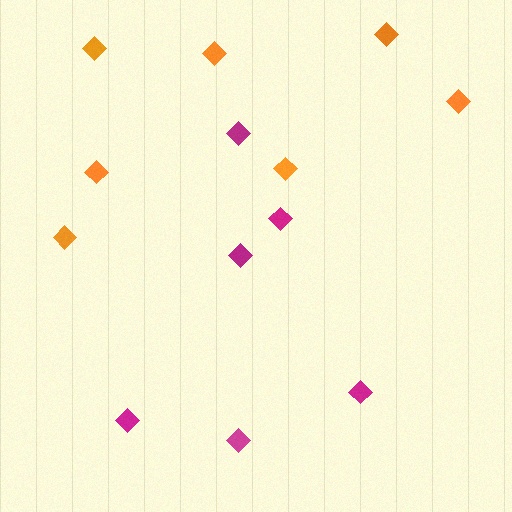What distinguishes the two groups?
There are 2 groups: one group of magenta diamonds (6) and one group of orange diamonds (7).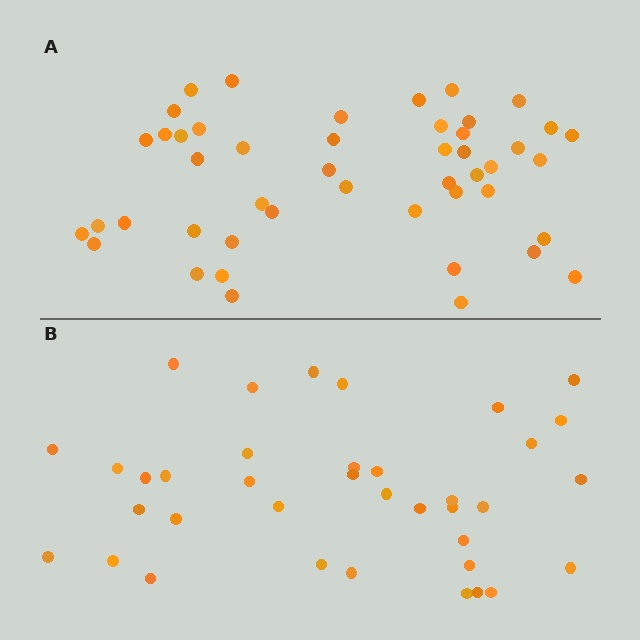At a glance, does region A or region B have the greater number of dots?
Region A (the top region) has more dots.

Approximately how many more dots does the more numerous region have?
Region A has roughly 10 or so more dots than region B.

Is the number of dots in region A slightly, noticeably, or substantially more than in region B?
Region A has noticeably more, but not dramatically so. The ratio is roughly 1.3 to 1.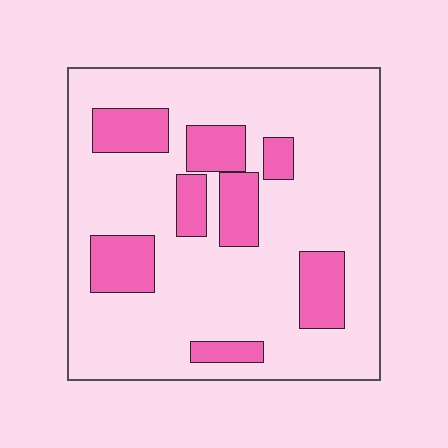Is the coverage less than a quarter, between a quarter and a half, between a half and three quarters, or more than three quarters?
Less than a quarter.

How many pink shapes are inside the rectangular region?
8.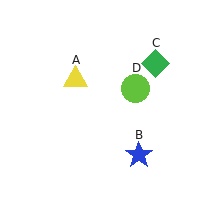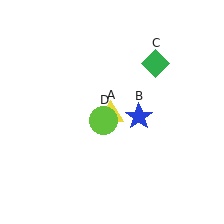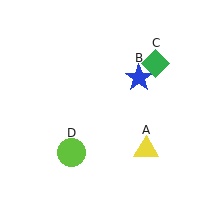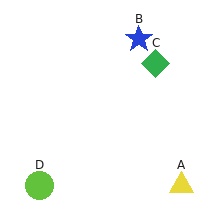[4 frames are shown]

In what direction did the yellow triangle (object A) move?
The yellow triangle (object A) moved down and to the right.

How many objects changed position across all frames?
3 objects changed position: yellow triangle (object A), blue star (object B), lime circle (object D).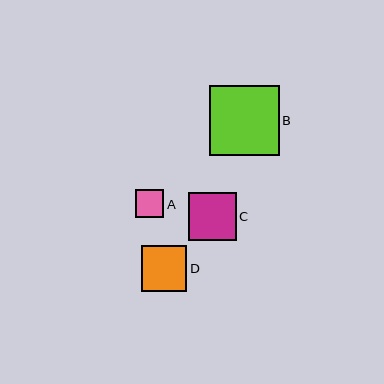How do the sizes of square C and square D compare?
Square C and square D are approximately the same size.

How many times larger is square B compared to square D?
Square B is approximately 1.5 times the size of square D.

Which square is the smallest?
Square A is the smallest with a size of approximately 28 pixels.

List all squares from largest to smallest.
From largest to smallest: B, C, D, A.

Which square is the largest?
Square B is the largest with a size of approximately 70 pixels.